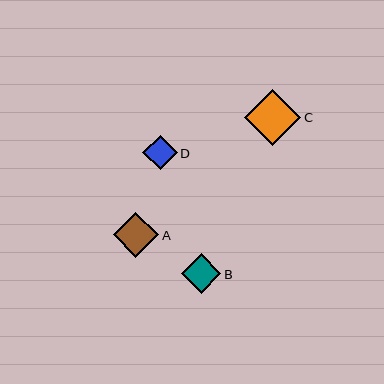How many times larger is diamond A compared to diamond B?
Diamond A is approximately 1.2 times the size of diamond B.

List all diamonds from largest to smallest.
From largest to smallest: C, A, B, D.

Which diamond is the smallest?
Diamond D is the smallest with a size of approximately 34 pixels.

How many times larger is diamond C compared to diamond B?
Diamond C is approximately 1.4 times the size of diamond B.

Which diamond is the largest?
Diamond C is the largest with a size of approximately 56 pixels.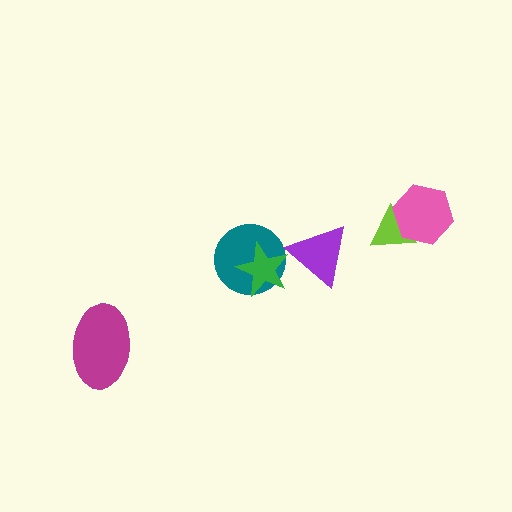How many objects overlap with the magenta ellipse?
0 objects overlap with the magenta ellipse.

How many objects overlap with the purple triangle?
1 object overlaps with the purple triangle.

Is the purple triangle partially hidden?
Yes, it is partially covered by another shape.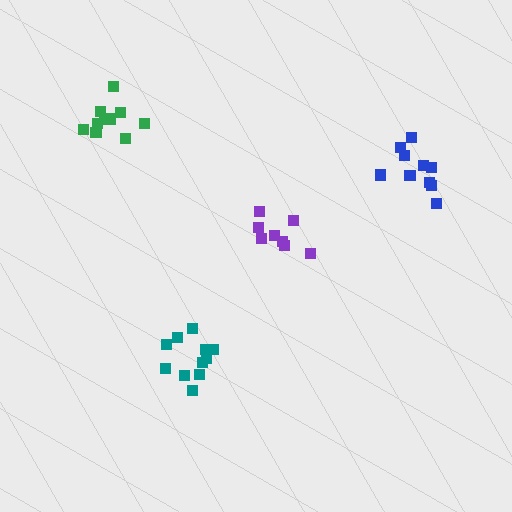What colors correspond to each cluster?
The clusters are colored: blue, purple, teal, green.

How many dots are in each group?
Group 1: 10 dots, Group 2: 8 dots, Group 3: 11 dots, Group 4: 10 dots (39 total).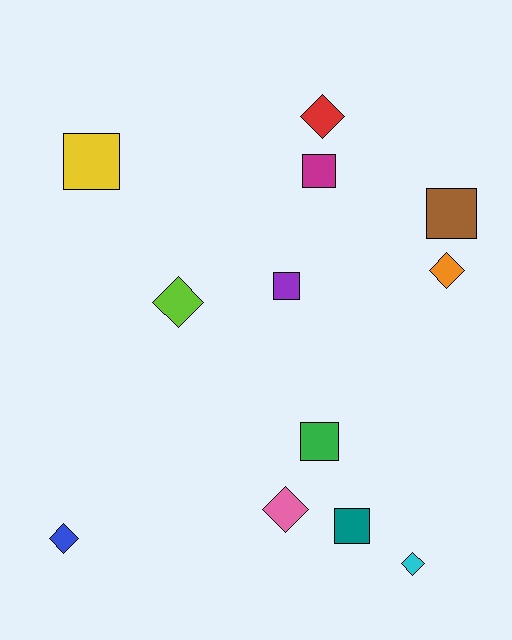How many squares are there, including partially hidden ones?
There are 6 squares.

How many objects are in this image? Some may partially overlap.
There are 12 objects.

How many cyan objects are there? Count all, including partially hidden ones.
There is 1 cyan object.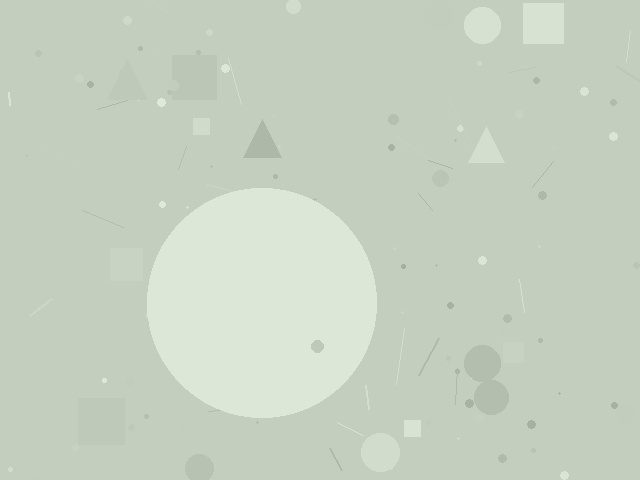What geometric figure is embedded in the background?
A circle is embedded in the background.